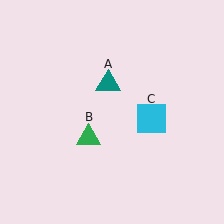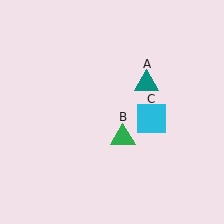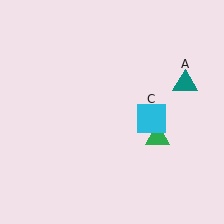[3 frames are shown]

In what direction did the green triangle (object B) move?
The green triangle (object B) moved right.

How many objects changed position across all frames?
2 objects changed position: teal triangle (object A), green triangle (object B).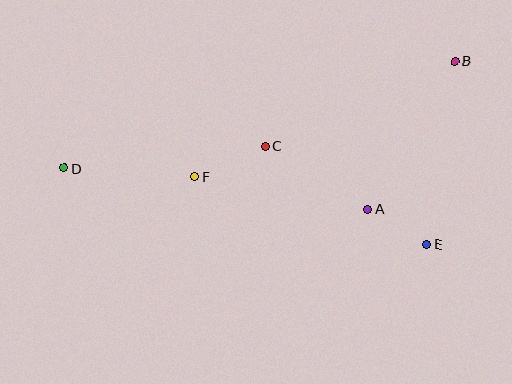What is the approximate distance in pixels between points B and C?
The distance between B and C is approximately 208 pixels.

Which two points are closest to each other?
Points A and E are closest to each other.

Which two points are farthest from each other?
Points B and D are farthest from each other.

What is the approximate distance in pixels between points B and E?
The distance between B and E is approximately 185 pixels.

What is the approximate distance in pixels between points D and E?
The distance between D and E is approximately 371 pixels.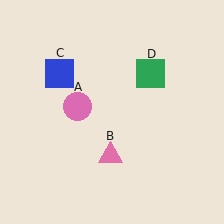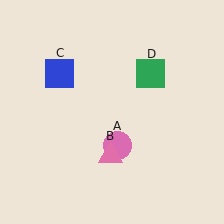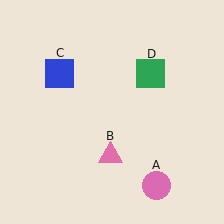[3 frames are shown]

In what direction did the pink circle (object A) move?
The pink circle (object A) moved down and to the right.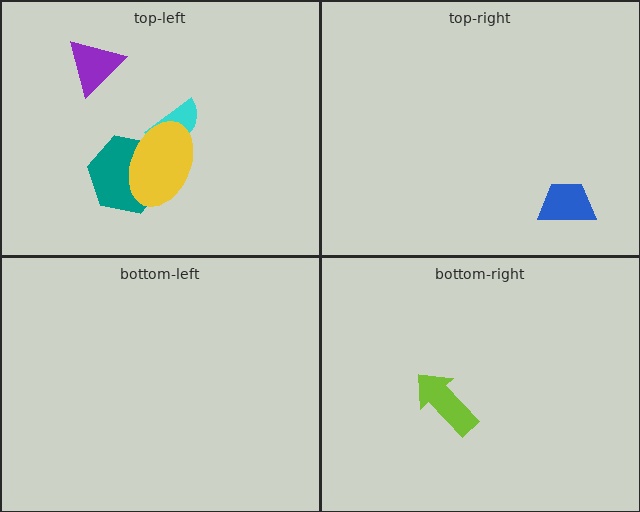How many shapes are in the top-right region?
1.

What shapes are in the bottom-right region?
The lime arrow.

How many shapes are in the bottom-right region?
1.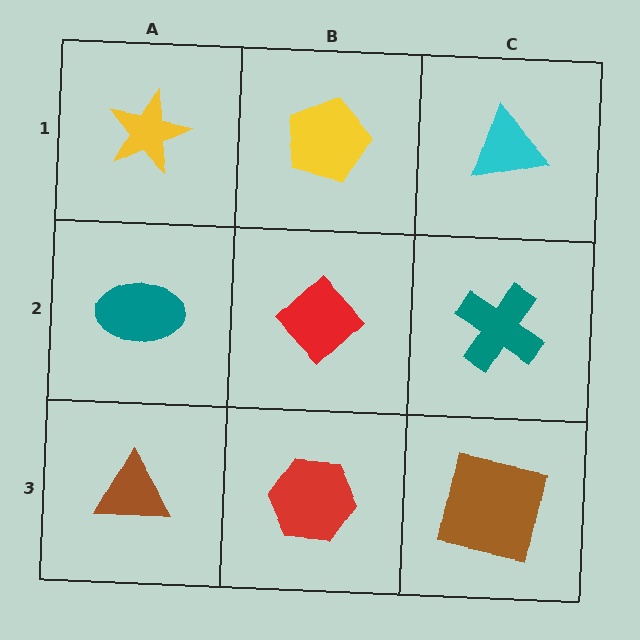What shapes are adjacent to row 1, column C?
A teal cross (row 2, column C), a yellow pentagon (row 1, column B).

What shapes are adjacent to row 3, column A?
A teal ellipse (row 2, column A), a red hexagon (row 3, column B).